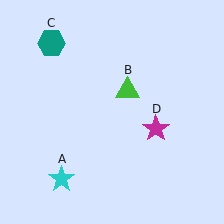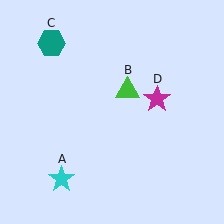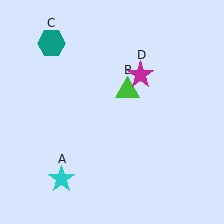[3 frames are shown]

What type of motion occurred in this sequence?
The magenta star (object D) rotated counterclockwise around the center of the scene.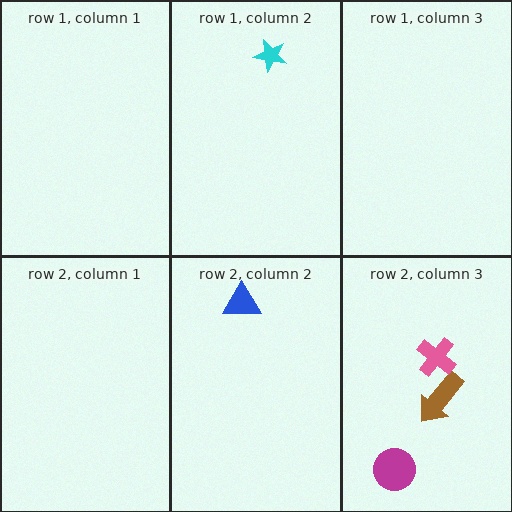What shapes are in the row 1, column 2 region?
The cyan star.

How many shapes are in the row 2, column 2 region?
1.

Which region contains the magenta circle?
The row 2, column 3 region.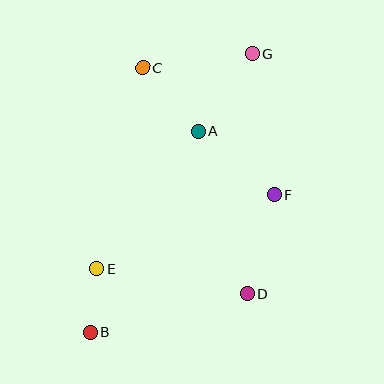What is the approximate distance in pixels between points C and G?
The distance between C and G is approximately 110 pixels.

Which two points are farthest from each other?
Points B and G are farthest from each other.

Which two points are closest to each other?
Points B and E are closest to each other.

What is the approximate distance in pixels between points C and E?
The distance between C and E is approximately 206 pixels.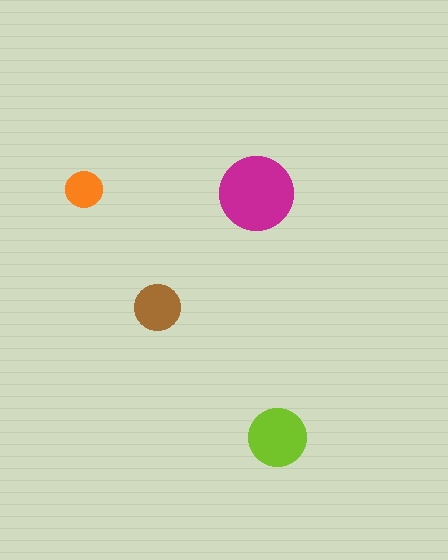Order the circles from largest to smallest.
the magenta one, the lime one, the brown one, the orange one.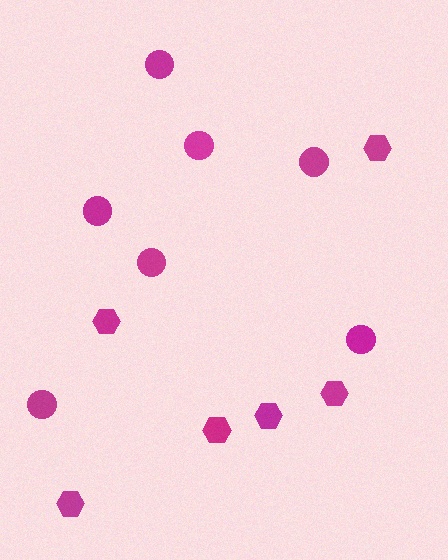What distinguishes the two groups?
There are 2 groups: one group of hexagons (6) and one group of circles (7).